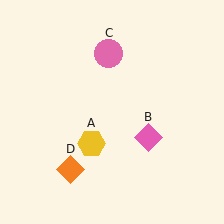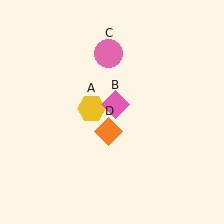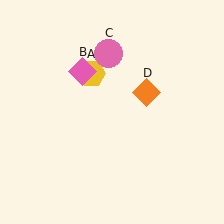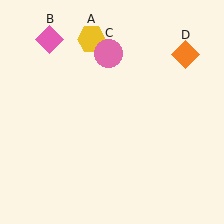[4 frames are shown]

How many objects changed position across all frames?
3 objects changed position: yellow hexagon (object A), pink diamond (object B), orange diamond (object D).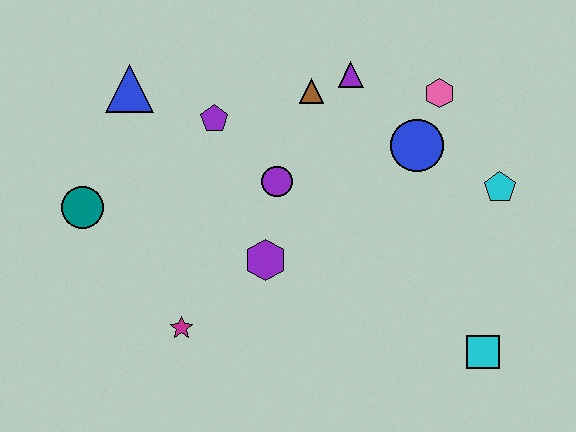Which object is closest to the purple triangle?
The brown triangle is closest to the purple triangle.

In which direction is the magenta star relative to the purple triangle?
The magenta star is below the purple triangle.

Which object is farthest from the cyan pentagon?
The teal circle is farthest from the cyan pentagon.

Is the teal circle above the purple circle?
No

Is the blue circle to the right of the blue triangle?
Yes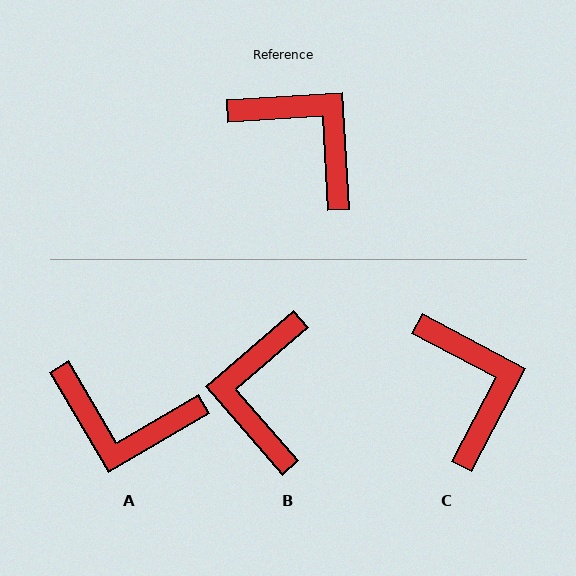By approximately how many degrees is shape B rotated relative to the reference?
Approximately 127 degrees counter-clockwise.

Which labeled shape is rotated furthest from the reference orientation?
A, about 153 degrees away.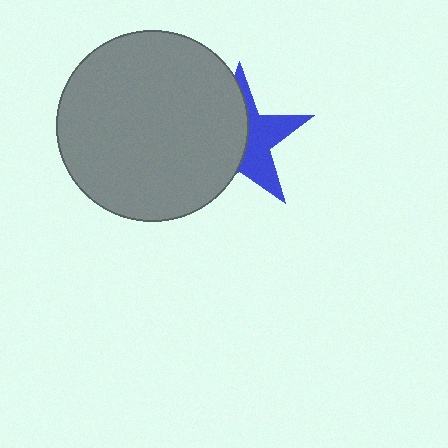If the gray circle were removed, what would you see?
You would see the complete blue star.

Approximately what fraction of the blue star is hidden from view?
Roughly 56% of the blue star is hidden behind the gray circle.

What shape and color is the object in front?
The object in front is a gray circle.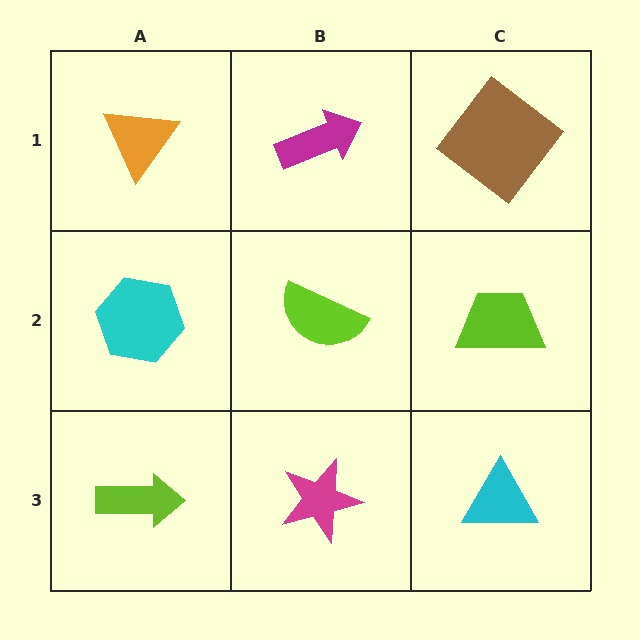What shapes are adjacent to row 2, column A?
An orange triangle (row 1, column A), a lime arrow (row 3, column A), a lime semicircle (row 2, column B).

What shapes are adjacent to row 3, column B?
A lime semicircle (row 2, column B), a lime arrow (row 3, column A), a cyan triangle (row 3, column C).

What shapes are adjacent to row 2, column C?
A brown diamond (row 1, column C), a cyan triangle (row 3, column C), a lime semicircle (row 2, column B).